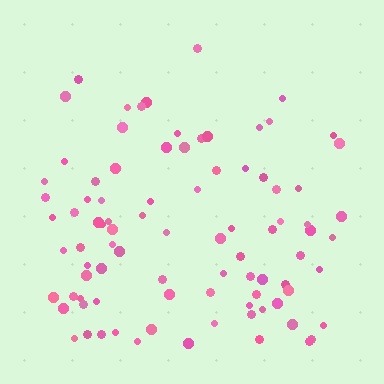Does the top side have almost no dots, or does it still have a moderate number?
Still a moderate number, just noticeably fewer than the bottom.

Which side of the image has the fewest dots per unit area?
The top.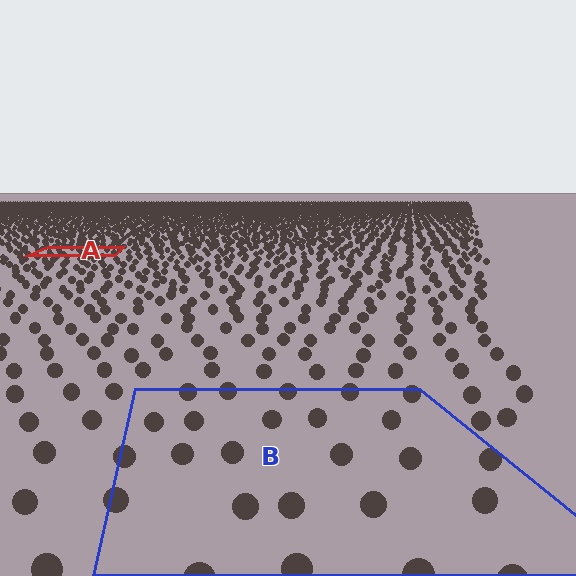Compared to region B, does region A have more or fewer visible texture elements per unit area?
Region A has more texture elements per unit area — they are packed more densely because it is farther away.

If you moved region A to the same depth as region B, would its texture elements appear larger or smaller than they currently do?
They would appear larger. At a closer depth, the same texture elements are projected at a bigger on-screen size.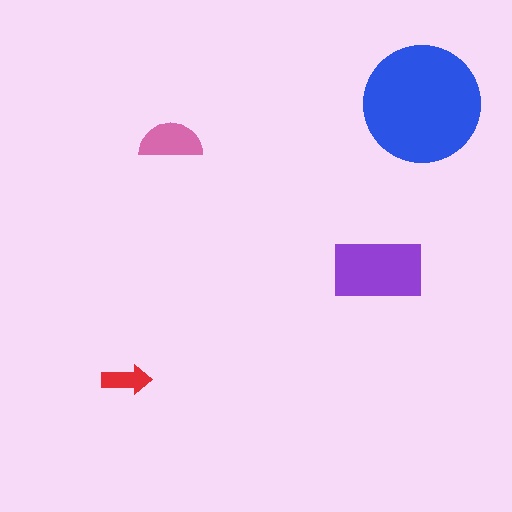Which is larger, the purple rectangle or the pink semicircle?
The purple rectangle.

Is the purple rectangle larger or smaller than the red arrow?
Larger.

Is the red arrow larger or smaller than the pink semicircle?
Smaller.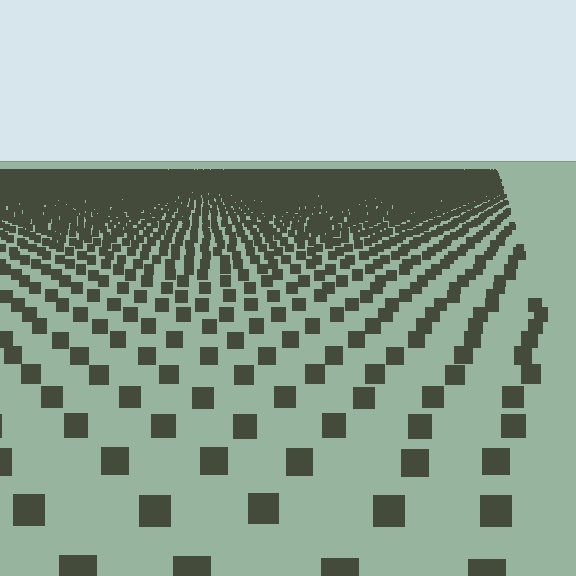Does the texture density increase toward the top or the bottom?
Density increases toward the top.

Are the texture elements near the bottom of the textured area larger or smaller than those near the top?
Larger. Near the bottom, elements are closer to the viewer and appear at a bigger on-screen size.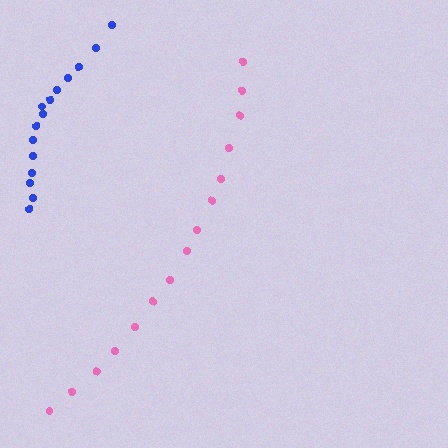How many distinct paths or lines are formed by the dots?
There are 2 distinct paths.